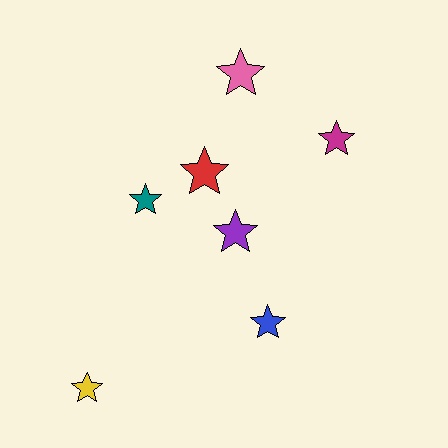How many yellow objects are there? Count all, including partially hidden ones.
There is 1 yellow object.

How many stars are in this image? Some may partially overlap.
There are 7 stars.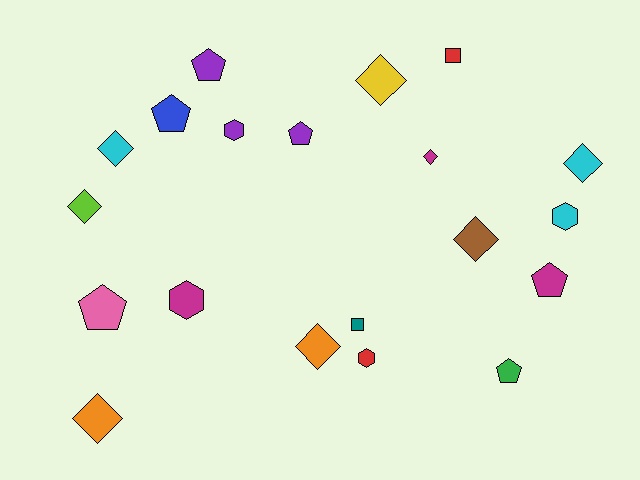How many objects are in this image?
There are 20 objects.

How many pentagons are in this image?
There are 6 pentagons.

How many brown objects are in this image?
There is 1 brown object.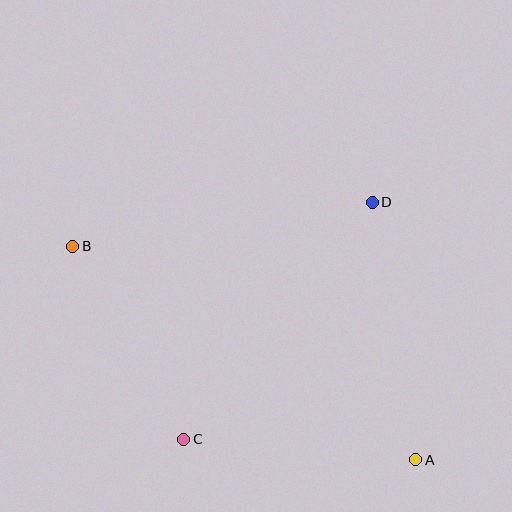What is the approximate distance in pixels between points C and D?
The distance between C and D is approximately 303 pixels.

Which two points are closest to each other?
Points B and C are closest to each other.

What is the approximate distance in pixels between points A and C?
The distance between A and C is approximately 233 pixels.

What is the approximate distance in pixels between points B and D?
The distance between B and D is approximately 303 pixels.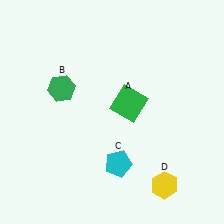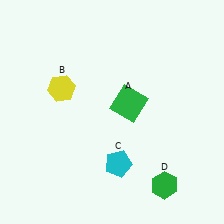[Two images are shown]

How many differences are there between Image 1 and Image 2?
There are 2 differences between the two images.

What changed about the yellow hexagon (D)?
In Image 1, D is yellow. In Image 2, it changed to green.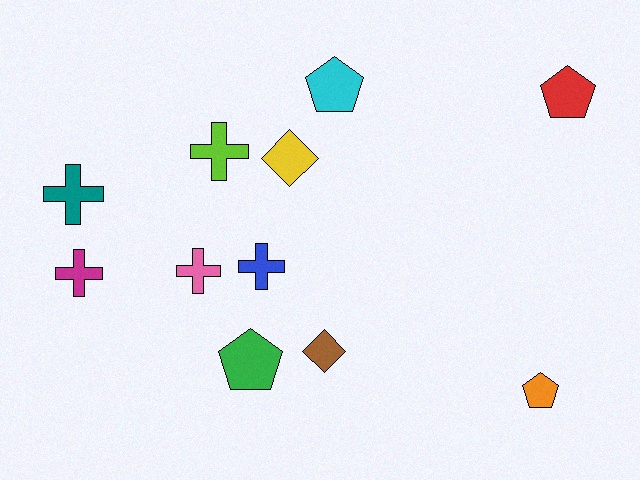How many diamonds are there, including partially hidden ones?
There are 2 diamonds.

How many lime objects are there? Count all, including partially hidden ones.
There is 1 lime object.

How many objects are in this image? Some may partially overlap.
There are 11 objects.